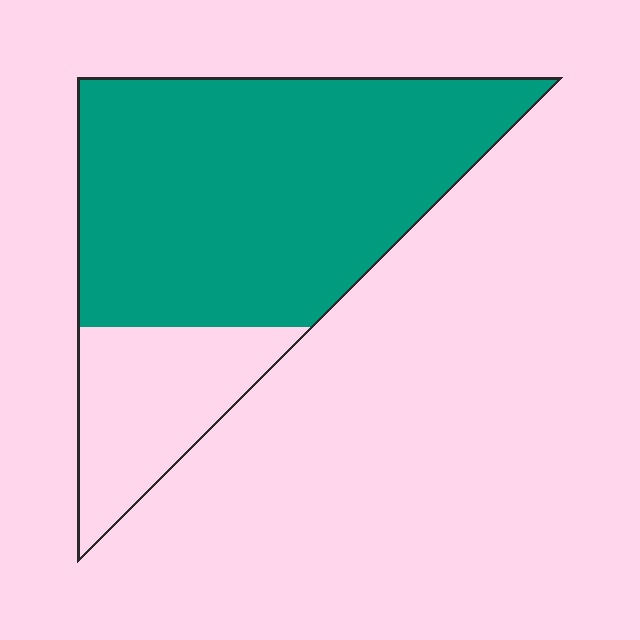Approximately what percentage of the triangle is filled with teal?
Approximately 75%.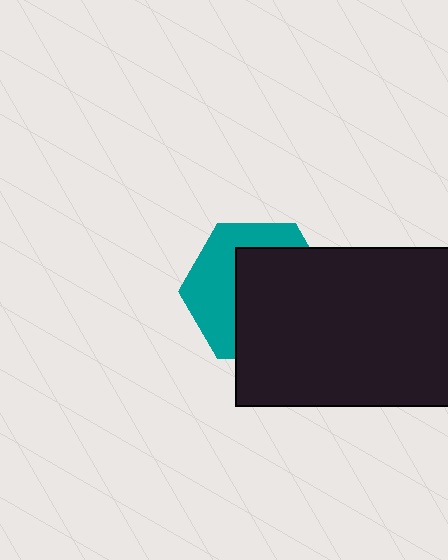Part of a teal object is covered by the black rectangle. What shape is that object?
It is a hexagon.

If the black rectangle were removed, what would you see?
You would see the complete teal hexagon.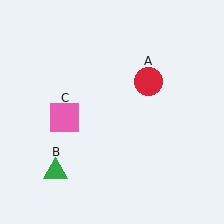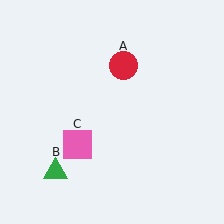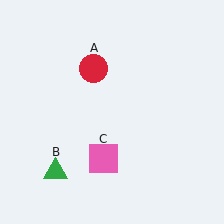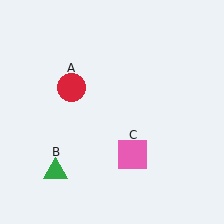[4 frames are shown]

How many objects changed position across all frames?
2 objects changed position: red circle (object A), pink square (object C).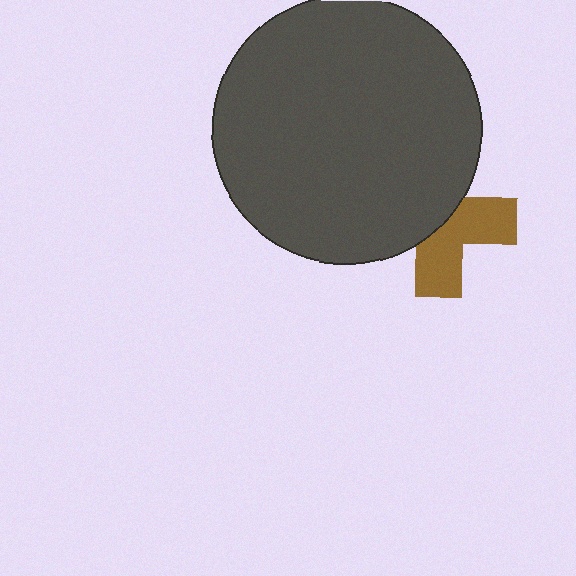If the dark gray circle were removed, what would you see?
You would see the complete brown cross.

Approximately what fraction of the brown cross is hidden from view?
Roughly 53% of the brown cross is hidden behind the dark gray circle.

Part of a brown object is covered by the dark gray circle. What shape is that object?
It is a cross.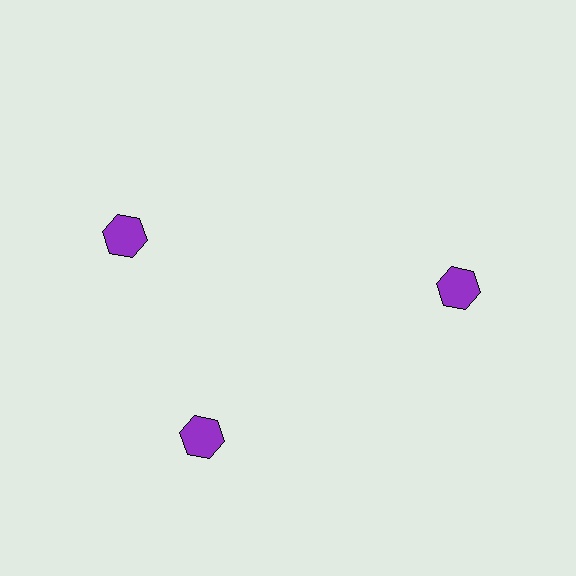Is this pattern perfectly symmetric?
No. The 3 purple hexagons are arranged in a ring, but one element near the 11 o'clock position is rotated out of alignment along the ring, breaking the 3-fold rotational symmetry.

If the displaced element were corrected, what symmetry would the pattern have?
It would have 3-fold rotational symmetry — the pattern would map onto itself every 120 degrees.